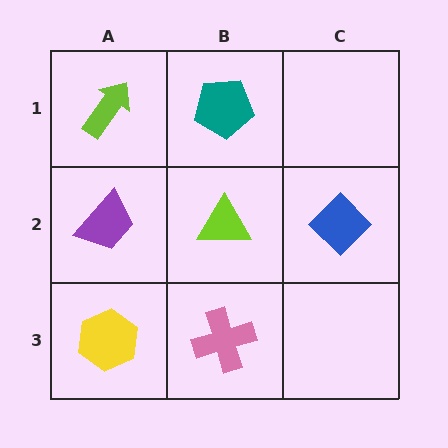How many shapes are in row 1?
2 shapes.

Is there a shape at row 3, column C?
No, that cell is empty.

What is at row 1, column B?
A teal pentagon.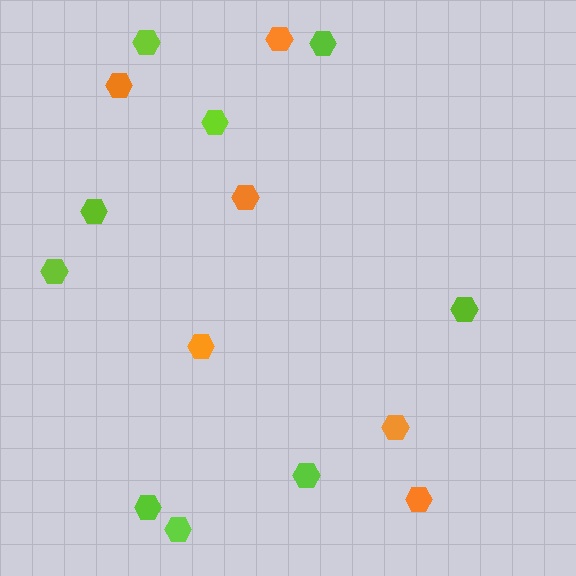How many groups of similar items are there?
There are 2 groups: one group of orange hexagons (6) and one group of lime hexagons (9).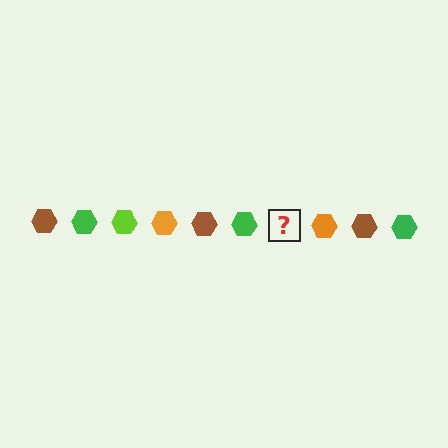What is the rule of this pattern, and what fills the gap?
The rule is that the pattern cycles through brown, green, lime, orange hexagons. The gap should be filled with a lime hexagon.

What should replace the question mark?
The question mark should be replaced with a lime hexagon.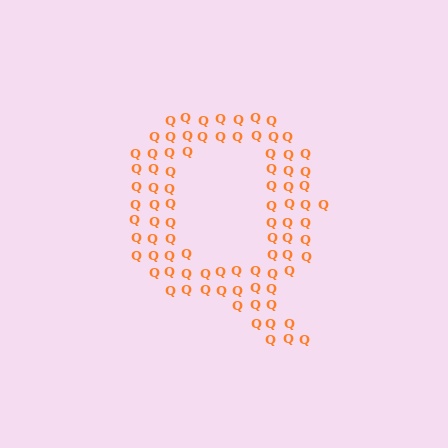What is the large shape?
The large shape is the letter Q.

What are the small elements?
The small elements are letter Q's.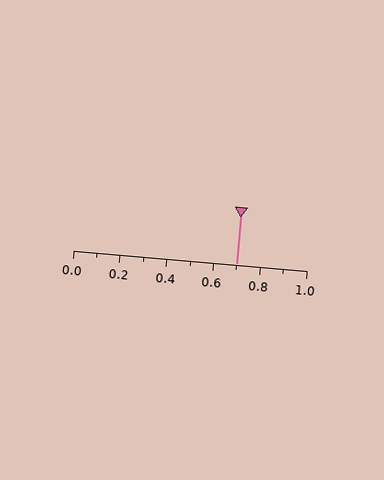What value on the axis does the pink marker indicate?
The marker indicates approximately 0.7.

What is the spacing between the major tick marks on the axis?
The major ticks are spaced 0.2 apart.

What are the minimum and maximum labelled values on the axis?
The axis runs from 0.0 to 1.0.